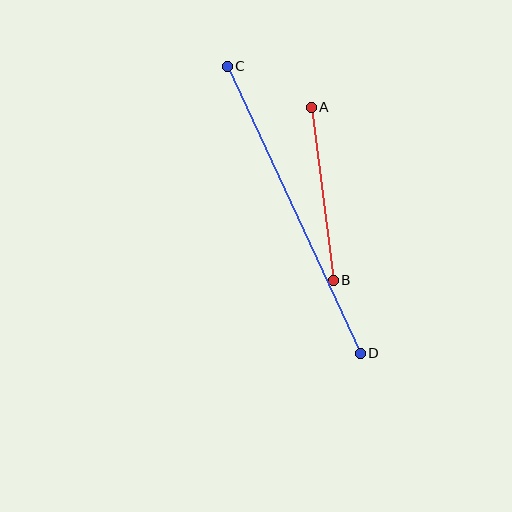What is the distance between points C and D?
The distance is approximately 316 pixels.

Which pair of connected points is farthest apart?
Points C and D are farthest apart.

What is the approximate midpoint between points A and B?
The midpoint is at approximately (322, 194) pixels.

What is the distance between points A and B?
The distance is approximately 174 pixels.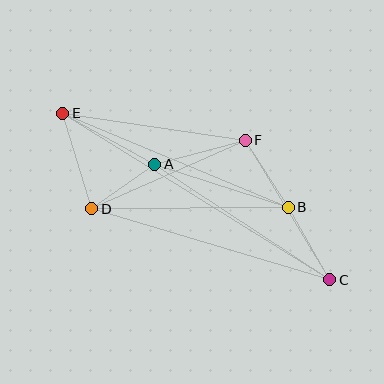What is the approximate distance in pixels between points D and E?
The distance between D and E is approximately 100 pixels.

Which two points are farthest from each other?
Points C and E are farthest from each other.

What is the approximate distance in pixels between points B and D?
The distance between B and D is approximately 196 pixels.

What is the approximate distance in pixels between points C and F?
The distance between C and F is approximately 163 pixels.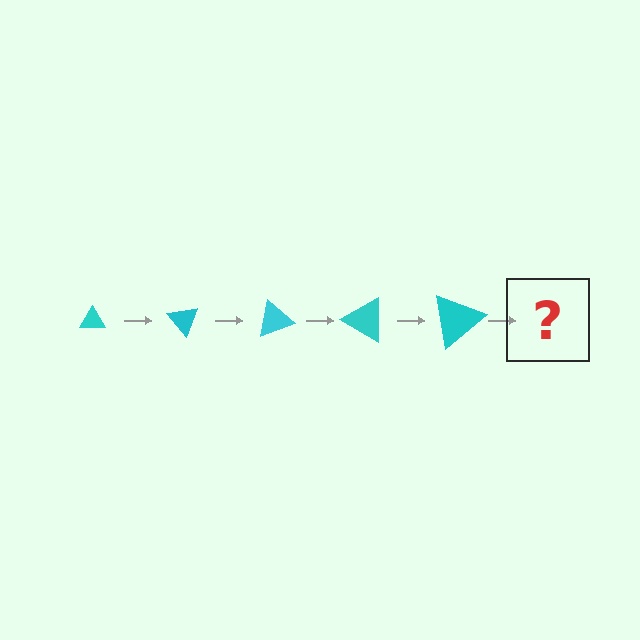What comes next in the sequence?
The next element should be a triangle, larger than the previous one and rotated 250 degrees from the start.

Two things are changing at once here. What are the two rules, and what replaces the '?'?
The two rules are that the triangle grows larger each step and it rotates 50 degrees each step. The '?' should be a triangle, larger than the previous one and rotated 250 degrees from the start.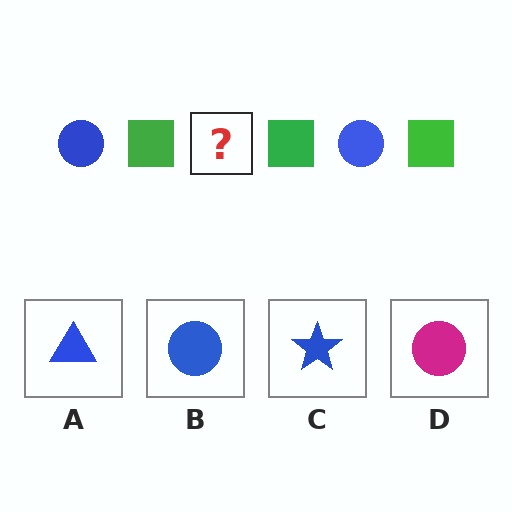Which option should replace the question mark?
Option B.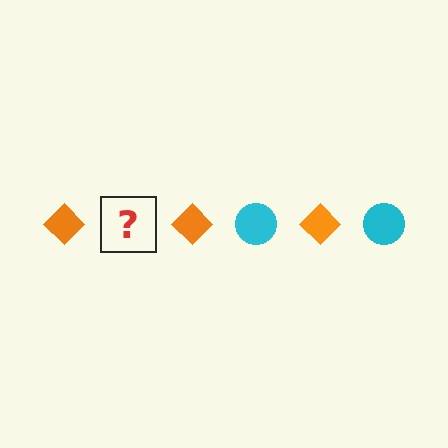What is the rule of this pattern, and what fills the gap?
The rule is that the pattern alternates between orange diamond and cyan circle. The gap should be filled with a cyan circle.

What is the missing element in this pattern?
The missing element is a cyan circle.